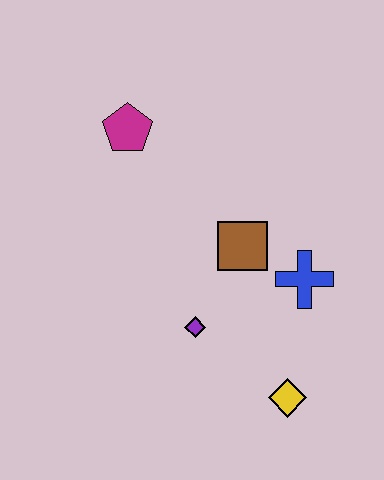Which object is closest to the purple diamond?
The brown square is closest to the purple diamond.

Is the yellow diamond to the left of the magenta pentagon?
No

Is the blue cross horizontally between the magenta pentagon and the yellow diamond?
No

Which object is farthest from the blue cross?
The magenta pentagon is farthest from the blue cross.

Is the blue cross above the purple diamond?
Yes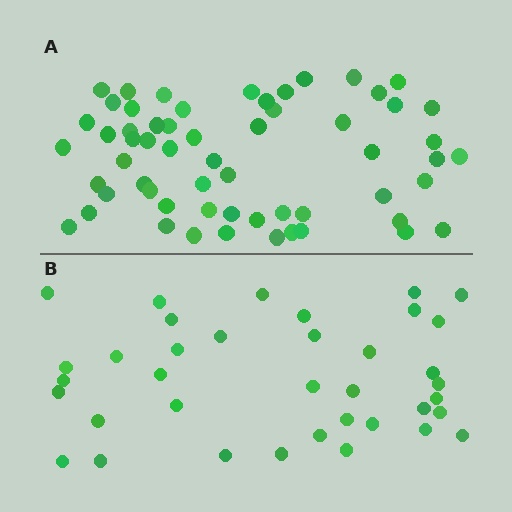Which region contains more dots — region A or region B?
Region A (the top region) has more dots.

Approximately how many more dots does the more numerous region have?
Region A has approximately 20 more dots than region B.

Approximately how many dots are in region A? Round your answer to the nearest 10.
About 60 dots. (The exact count is 59, which rounds to 60.)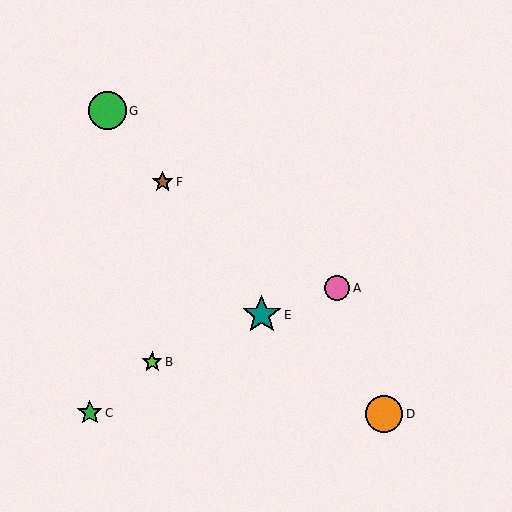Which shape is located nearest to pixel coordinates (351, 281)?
The pink circle (labeled A) at (337, 288) is nearest to that location.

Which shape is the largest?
The teal star (labeled E) is the largest.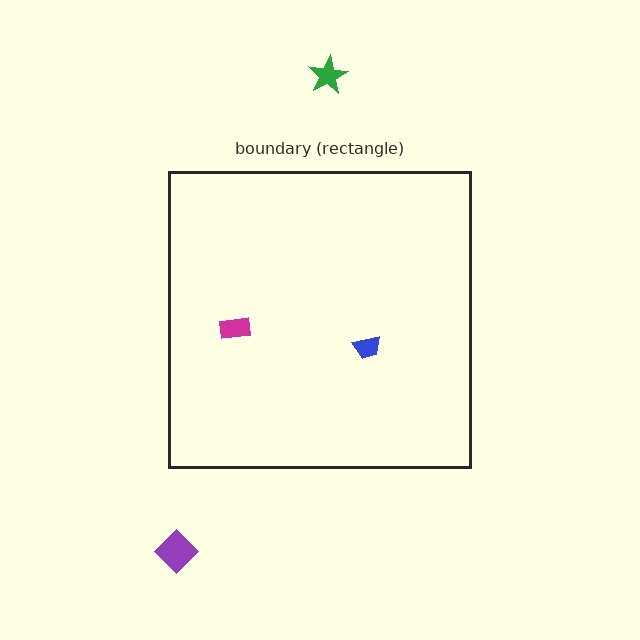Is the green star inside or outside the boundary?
Outside.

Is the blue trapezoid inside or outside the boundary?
Inside.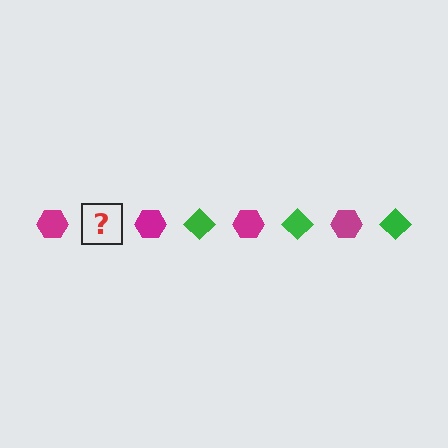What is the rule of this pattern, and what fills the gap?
The rule is that the pattern alternates between magenta hexagon and green diamond. The gap should be filled with a green diamond.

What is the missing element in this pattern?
The missing element is a green diamond.